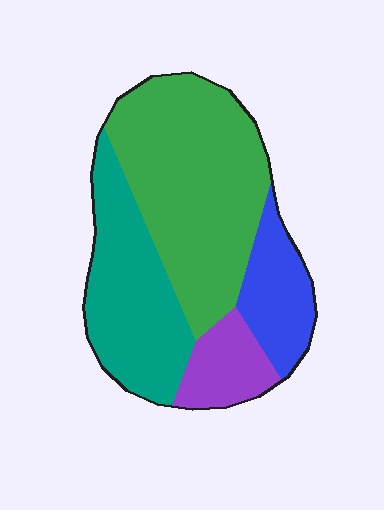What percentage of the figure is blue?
Blue covers about 15% of the figure.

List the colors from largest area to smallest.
From largest to smallest: green, teal, blue, purple.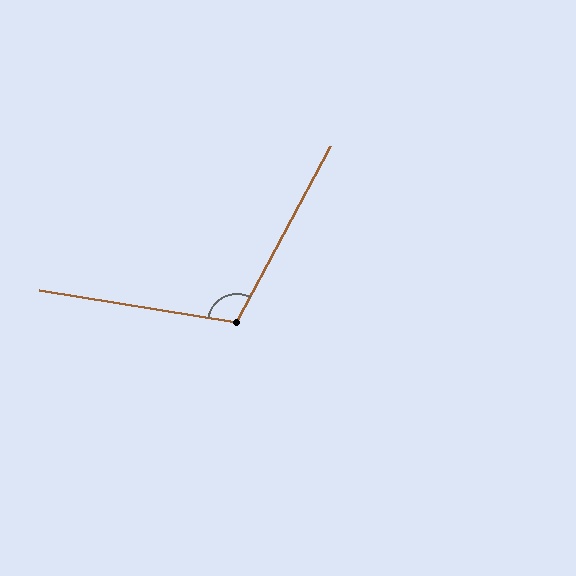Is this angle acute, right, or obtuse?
It is obtuse.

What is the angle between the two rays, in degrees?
Approximately 109 degrees.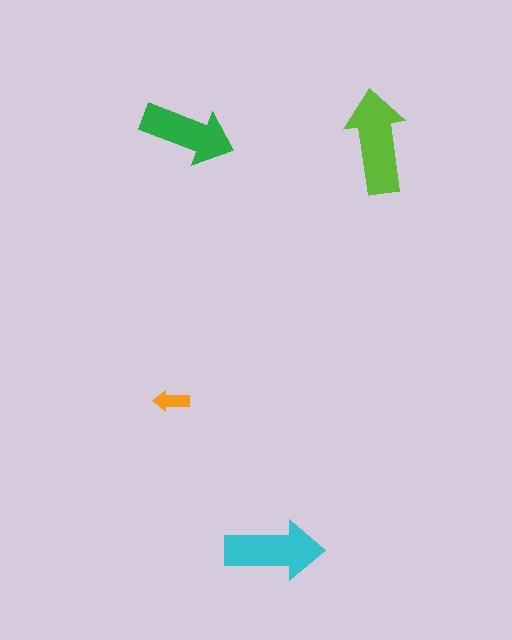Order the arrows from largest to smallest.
the lime one, the cyan one, the green one, the orange one.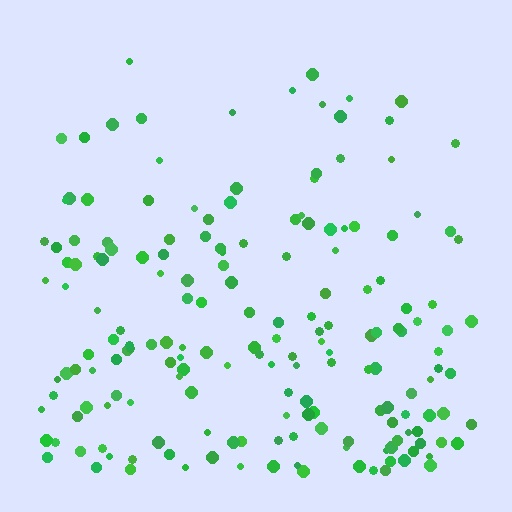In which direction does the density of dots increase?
From top to bottom, with the bottom side densest.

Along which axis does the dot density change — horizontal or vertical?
Vertical.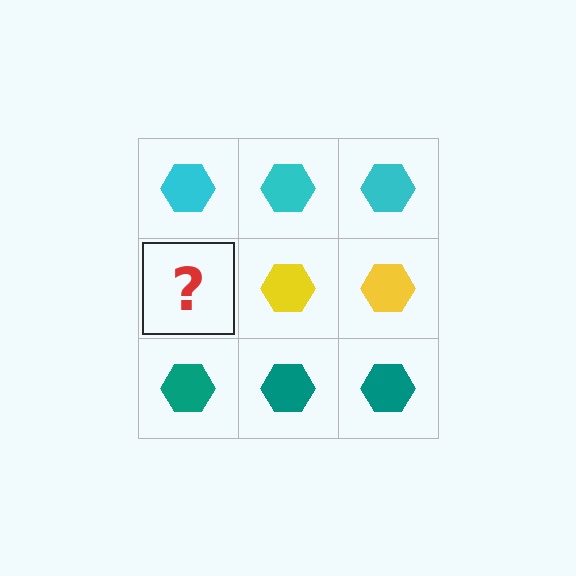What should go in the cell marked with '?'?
The missing cell should contain a yellow hexagon.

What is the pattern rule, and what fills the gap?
The rule is that each row has a consistent color. The gap should be filled with a yellow hexagon.